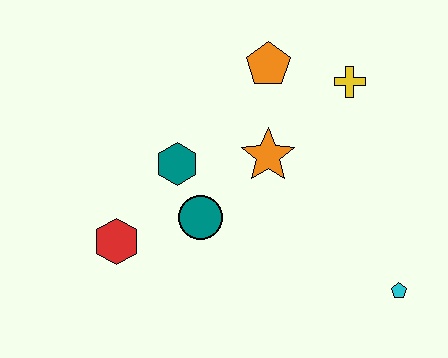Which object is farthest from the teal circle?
The cyan pentagon is farthest from the teal circle.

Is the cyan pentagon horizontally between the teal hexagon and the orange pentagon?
No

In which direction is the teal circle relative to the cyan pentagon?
The teal circle is to the left of the cyan pentagon.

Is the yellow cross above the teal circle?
Yes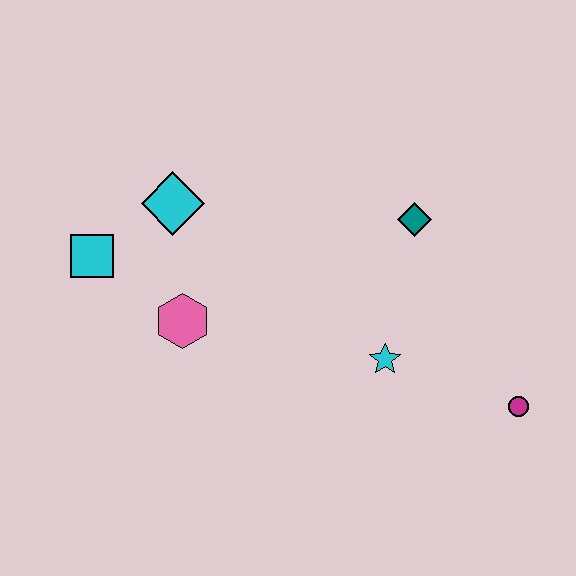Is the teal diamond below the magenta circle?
No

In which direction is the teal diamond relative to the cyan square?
The teal diamond is to the right of the cyan square.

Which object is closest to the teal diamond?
The cyan star is closest to the teal diamond.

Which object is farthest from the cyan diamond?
The magenta circle is farthest from the cyan diamond.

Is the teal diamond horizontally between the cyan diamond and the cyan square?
No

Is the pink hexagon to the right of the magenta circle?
No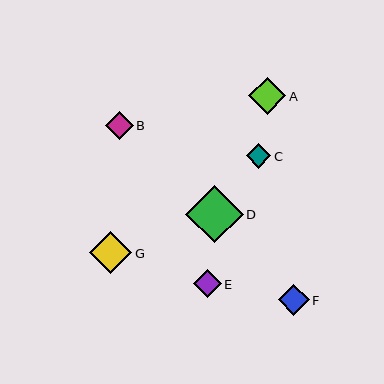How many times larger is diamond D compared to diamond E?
Diamond D is approximately 2.1 times the size of diamond E.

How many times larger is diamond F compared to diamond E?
Diamond F is approximately 1.1 times the size of diamond E.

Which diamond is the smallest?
Diamond C is the smallest with a size of approximately 24 pixels.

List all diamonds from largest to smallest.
From largest to smallest: D, G, A, F, E, B, C.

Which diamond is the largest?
Diamond D is the largest with a size of approximately 57 pixels.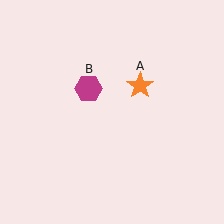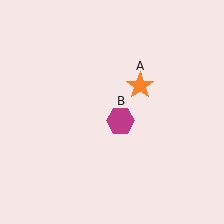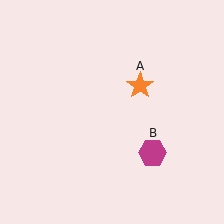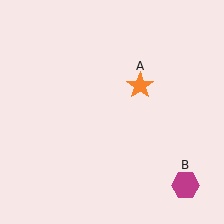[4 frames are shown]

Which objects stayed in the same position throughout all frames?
Orange star (object A) remained stationary.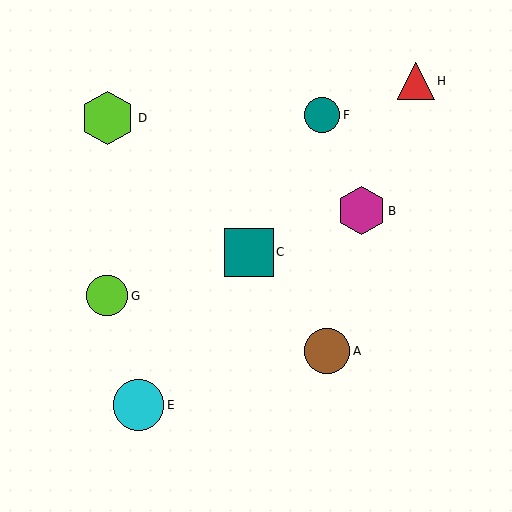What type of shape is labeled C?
Shape C is a teal square.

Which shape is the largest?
The lime hexagon (labeled D) is the largest.